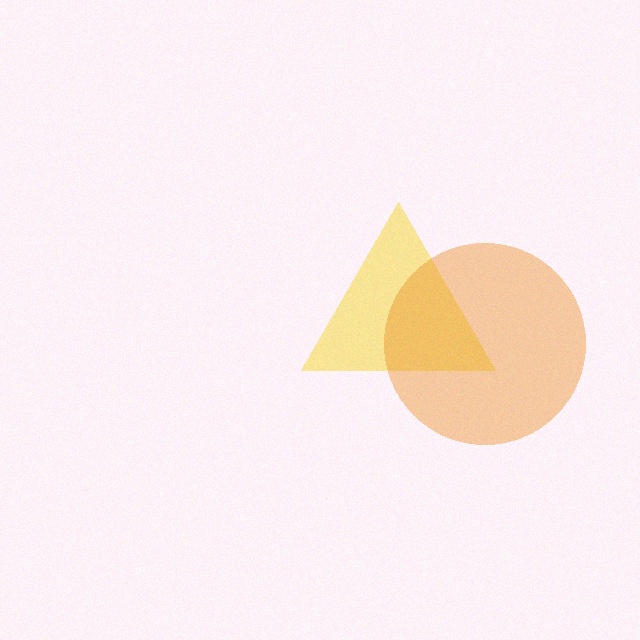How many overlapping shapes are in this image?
There are 2 overlapping shapes in the image.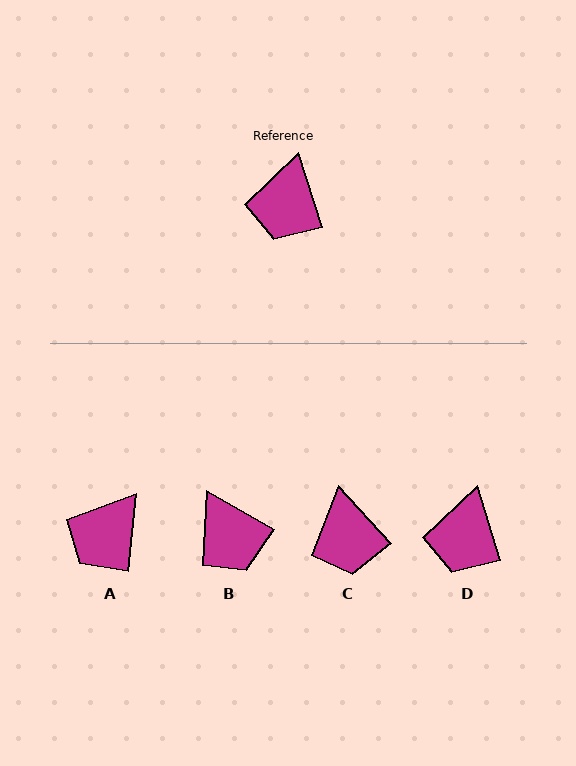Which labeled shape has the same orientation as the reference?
D.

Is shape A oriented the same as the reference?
No, it is off by about 23 degrees.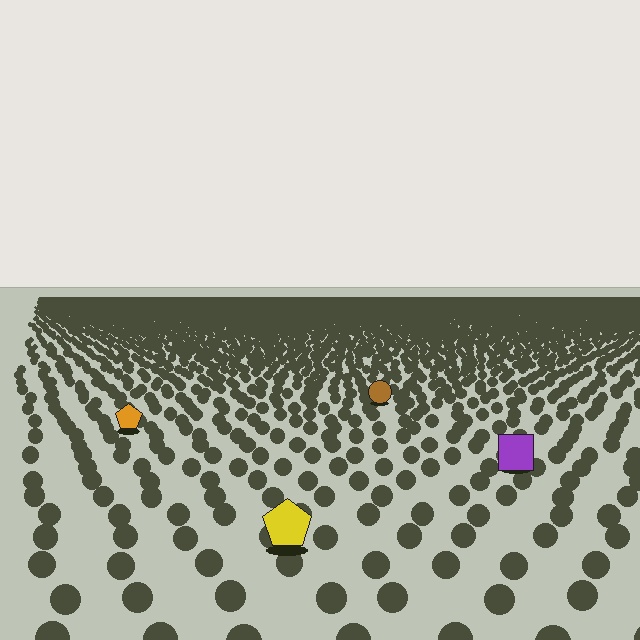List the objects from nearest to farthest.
From nearest to farthest: the yellow pentagon, the purple square, the orange pentagon, the brown circle.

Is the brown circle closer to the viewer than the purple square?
No. The purple square is closer — you can tell from the texture gradient: the ground texture is coarser near it.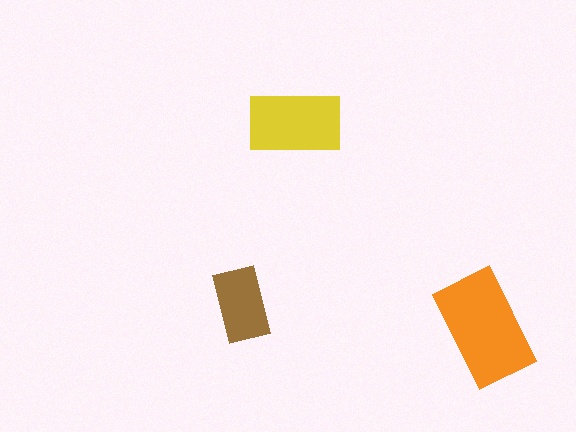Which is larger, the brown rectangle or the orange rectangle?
The orange one.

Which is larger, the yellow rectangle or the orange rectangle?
The orange one.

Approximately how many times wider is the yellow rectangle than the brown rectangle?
About 1.5 times wider.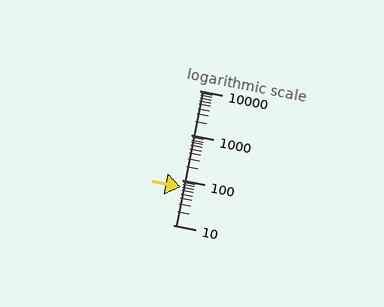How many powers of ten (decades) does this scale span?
The scale spans 3 decades, from 10 to 10000.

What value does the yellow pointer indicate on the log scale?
The pointer indicates approximately 71.